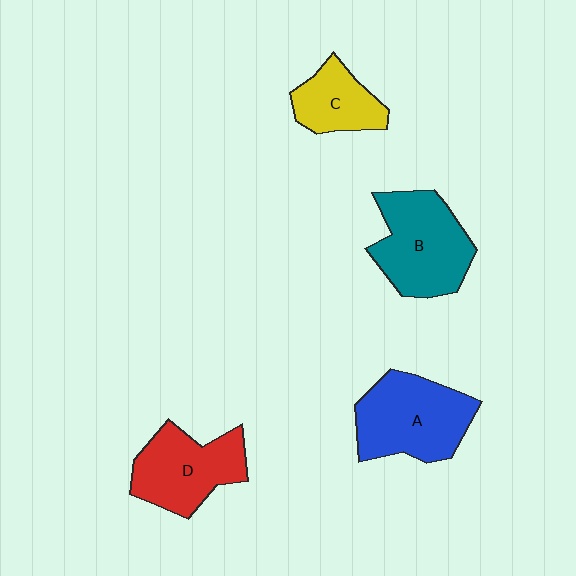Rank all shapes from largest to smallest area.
From largest to smallest: A (blue), B (teal), D (red), C (yellow).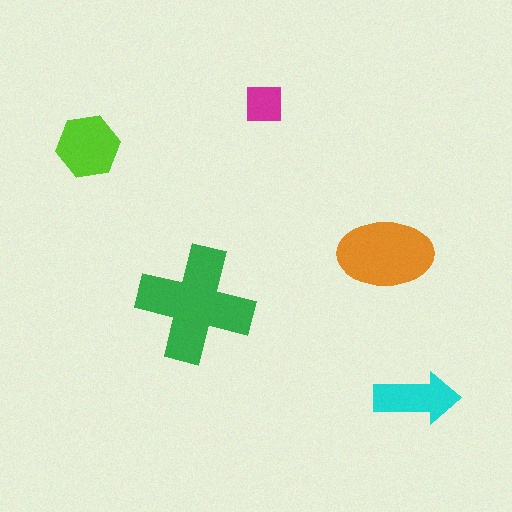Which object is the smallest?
The magenta square.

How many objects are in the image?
There are 5 objects in the image.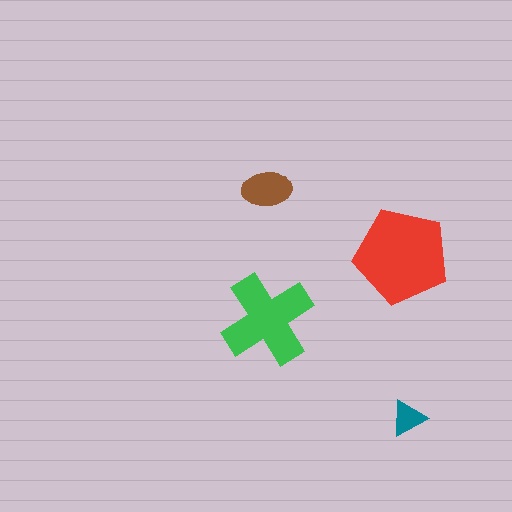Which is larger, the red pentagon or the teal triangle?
The red pentagon.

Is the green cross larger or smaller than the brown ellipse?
Larger.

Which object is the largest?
The red pentagon.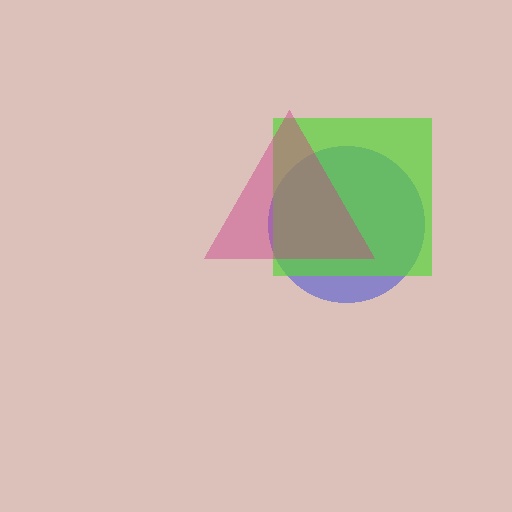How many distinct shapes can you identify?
There are 3 distinct shapes: a blue circle, a lime square, a magenta triangle.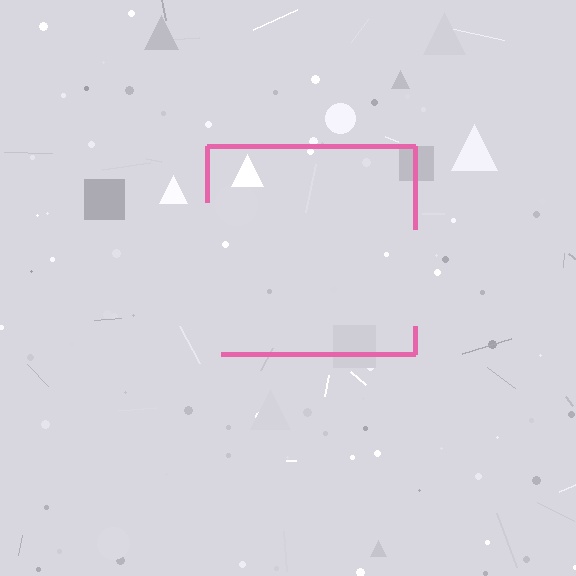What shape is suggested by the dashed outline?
The dashed outline suggests a square.